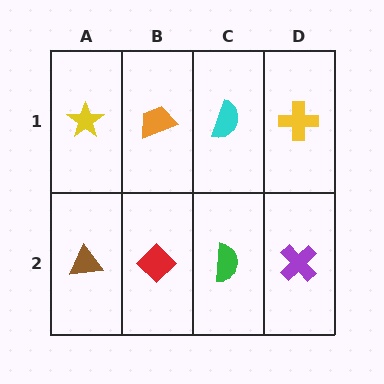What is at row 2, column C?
A green semicircle.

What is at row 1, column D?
A yellow cross.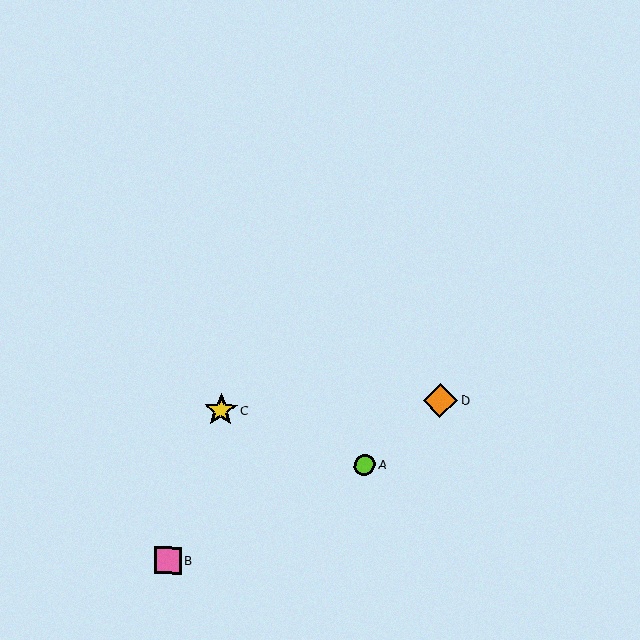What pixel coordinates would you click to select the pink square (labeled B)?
Click at (168, 560) to select the pink square B.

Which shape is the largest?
The orange diamond (labeled D) is the largest.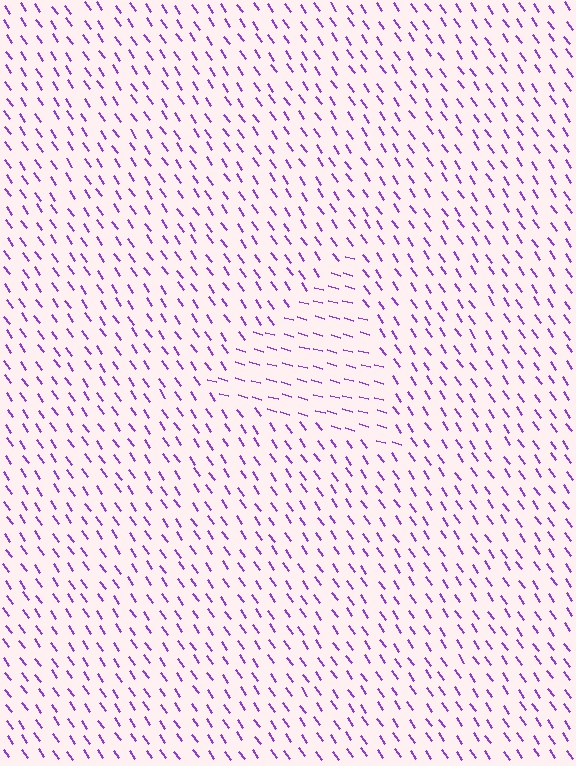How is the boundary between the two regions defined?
The boundary is defined purely by a change in line orientation (approximately 39 degrees difference). All lines are the same color and thickness.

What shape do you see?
I see a triangle.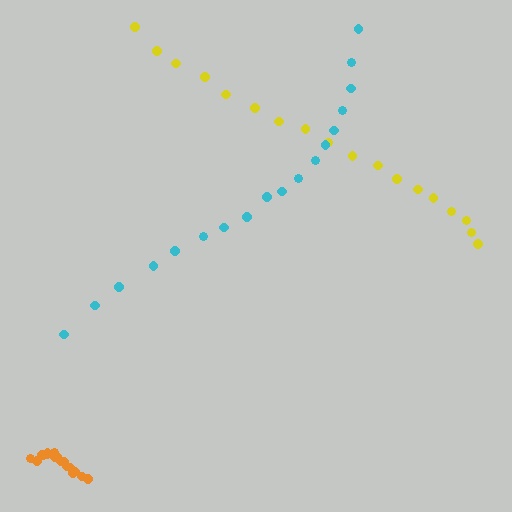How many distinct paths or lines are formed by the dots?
There are 3 distinct paths.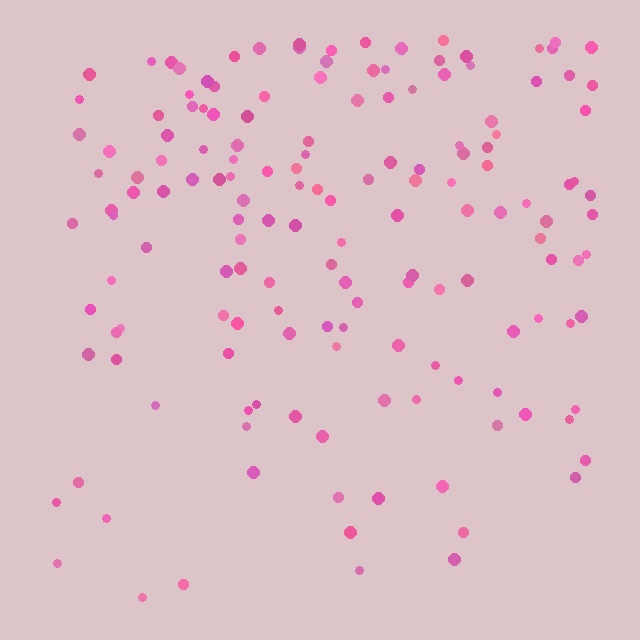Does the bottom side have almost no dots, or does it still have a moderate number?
Still a moderate number, just noticeably fewer than the top.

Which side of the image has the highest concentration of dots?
The top.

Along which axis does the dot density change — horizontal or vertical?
Vertical.